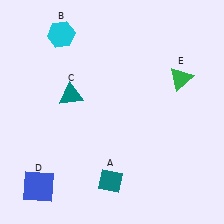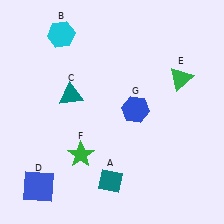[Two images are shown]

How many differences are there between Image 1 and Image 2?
There are 2 differences between the two images.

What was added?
A green star (F), a blue hexagon (G) were added in Image 2.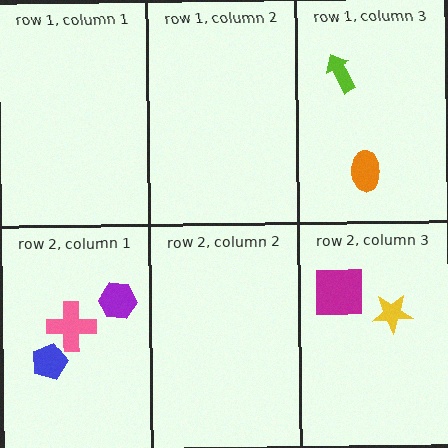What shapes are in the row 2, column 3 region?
The yellow star, the magenta square.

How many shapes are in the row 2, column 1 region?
3.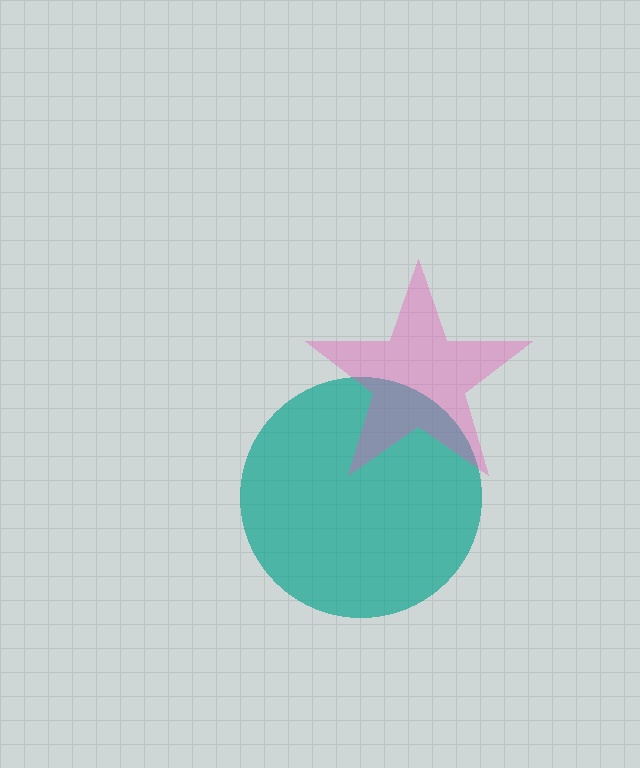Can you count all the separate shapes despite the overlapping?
Yes, there are 2 separate shapes.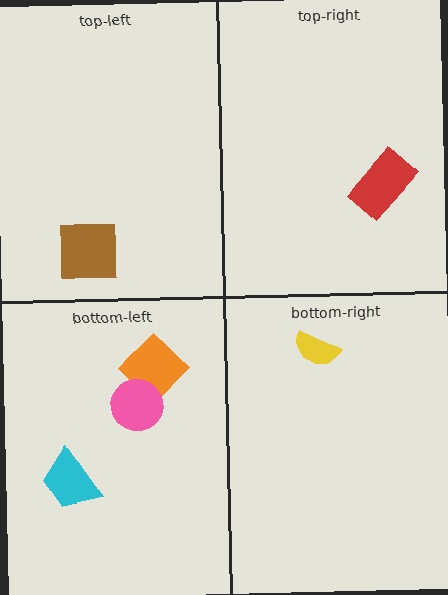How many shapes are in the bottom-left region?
3.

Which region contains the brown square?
The top-left region.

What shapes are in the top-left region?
The brown square.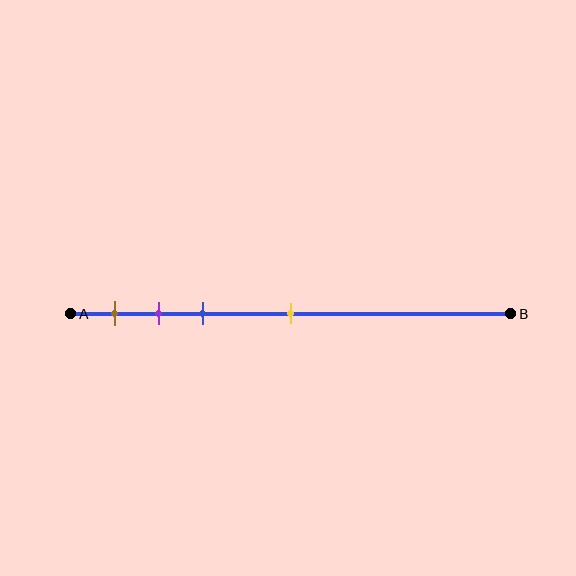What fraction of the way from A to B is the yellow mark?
The yellow mark is approximately 50% (0.5) of the way from A to B.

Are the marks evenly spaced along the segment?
No, the marks are not evenly spaced.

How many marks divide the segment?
There are 4 marks dividing the segment.